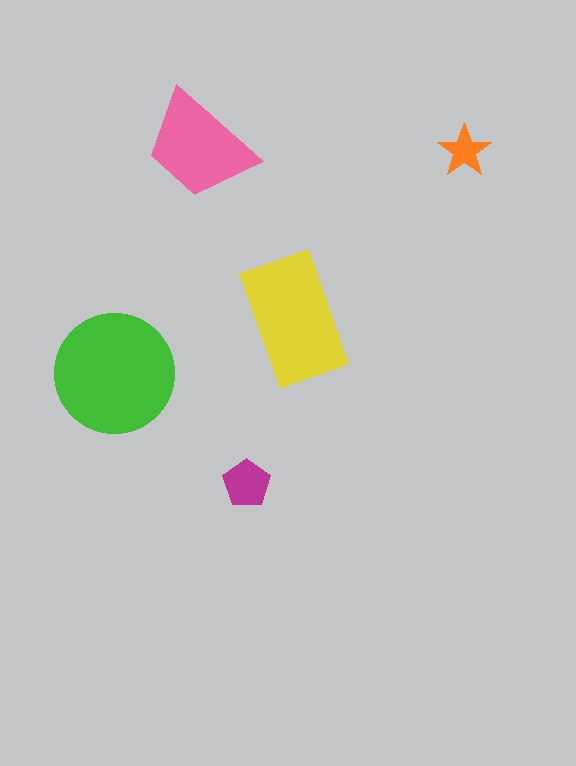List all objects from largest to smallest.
The green circle, the yellow rectangle, the pink trapezoid, the magenta pentagon, the orange star.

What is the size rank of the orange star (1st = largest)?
5th.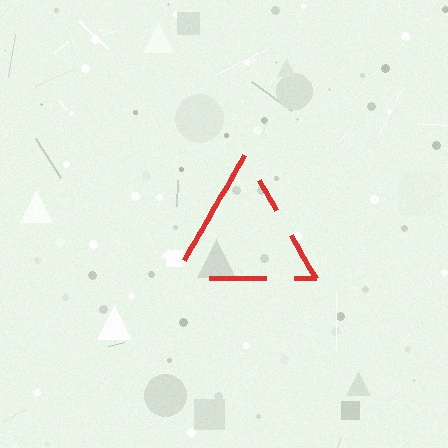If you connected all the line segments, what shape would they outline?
They would outline a triangle.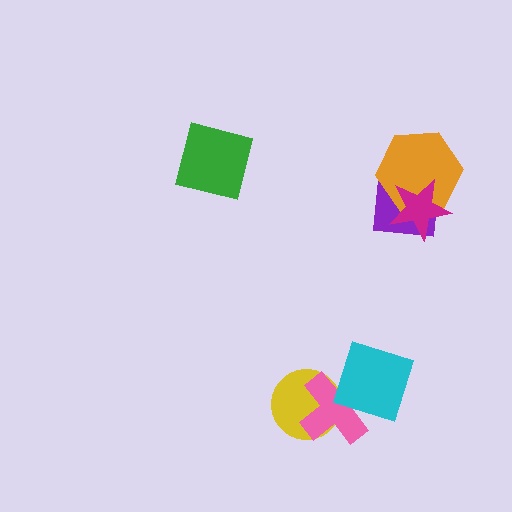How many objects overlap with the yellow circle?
2 objects overlap with the yellow circle.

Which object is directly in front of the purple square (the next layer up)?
The orange hexagon is directly in front of the purple square.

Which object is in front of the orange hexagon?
The magenta star is in front of the orange hexagon.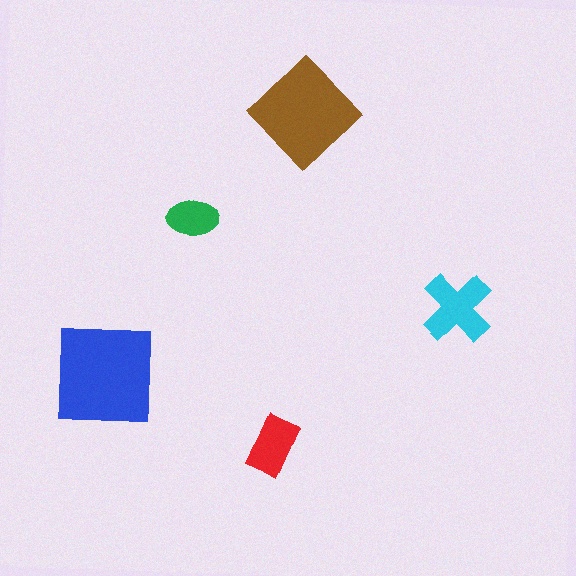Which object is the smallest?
The green ellipse.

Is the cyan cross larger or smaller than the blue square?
Smaller.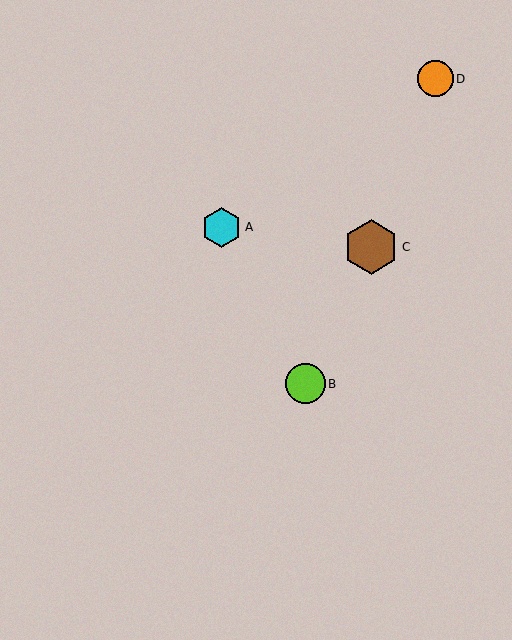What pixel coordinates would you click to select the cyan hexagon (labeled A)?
Click at (222, 227) to select the cyan hexagon A.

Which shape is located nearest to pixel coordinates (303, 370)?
The lime circle (labeled B) at (306, 384) is nearest to that location.